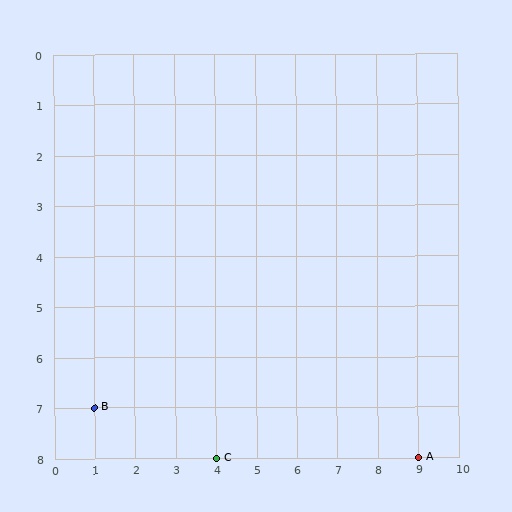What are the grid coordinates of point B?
Point B is at grid coordinates (1, 7).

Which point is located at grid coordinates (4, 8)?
Point C is at (4, 8).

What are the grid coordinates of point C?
Point C is at grid coordinates (4, 8).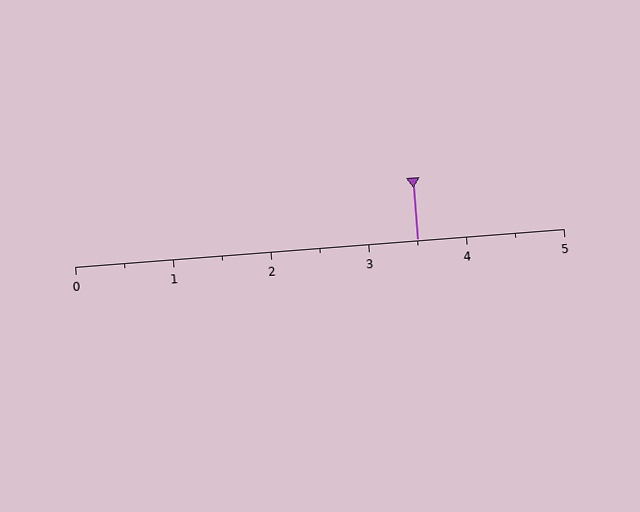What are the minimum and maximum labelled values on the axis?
The axis runs from 0 to 5.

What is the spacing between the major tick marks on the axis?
The major ticks are spaced 1 apart.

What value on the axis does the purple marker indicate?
The marker indicates approximately 3.5.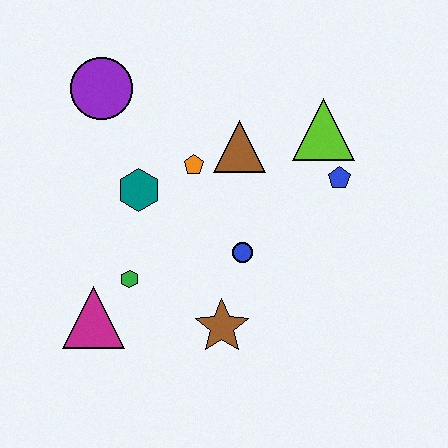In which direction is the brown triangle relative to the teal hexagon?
The brown triangle is to the right of the teal hexagon.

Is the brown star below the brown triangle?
Yes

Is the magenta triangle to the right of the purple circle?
No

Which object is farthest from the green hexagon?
The lime triangle is farthest from the green hexagon.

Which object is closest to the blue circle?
The brown star is closest to the blue circle.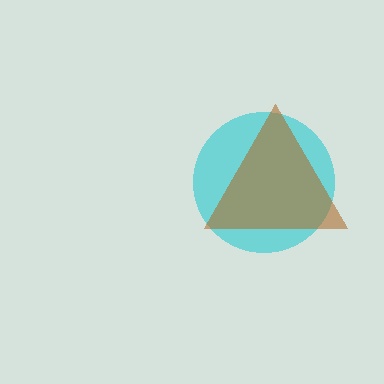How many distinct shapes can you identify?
There are 2 distinct shapes: a cyan circle, a brown triangle.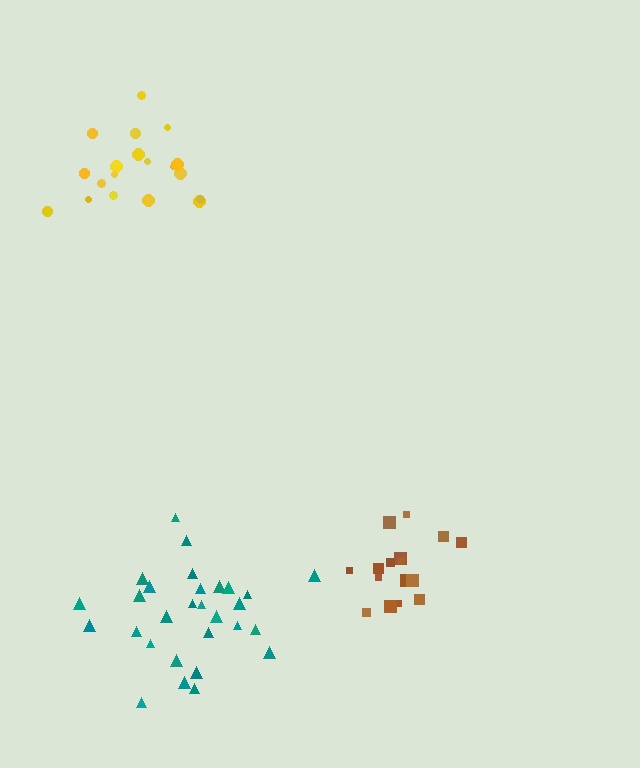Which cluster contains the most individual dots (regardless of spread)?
Teal (29).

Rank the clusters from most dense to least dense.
brown, teal, yellow.